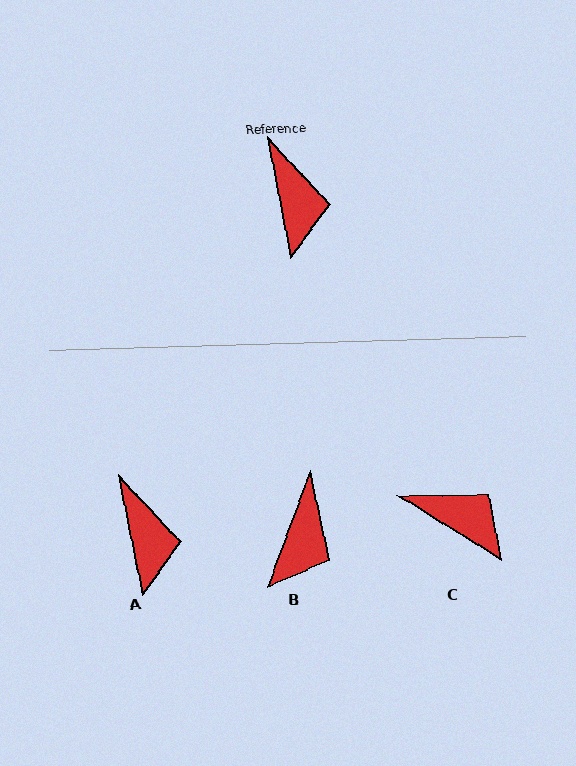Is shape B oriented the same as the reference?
No, it is off by about 31 degrees.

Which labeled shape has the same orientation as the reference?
A.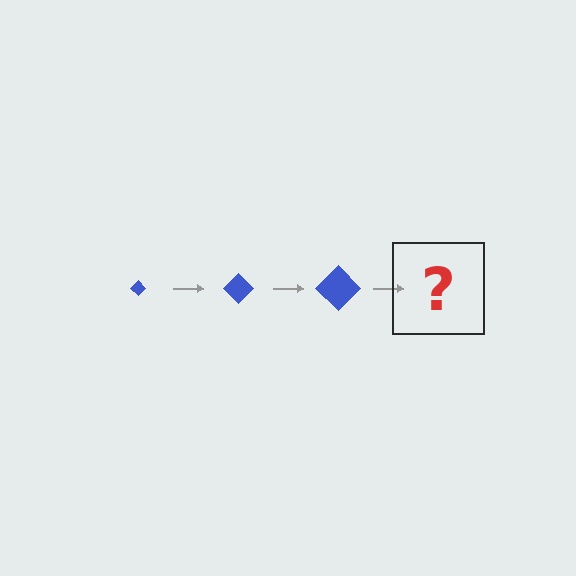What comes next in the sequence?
The next element should be a blue diamond, larger than the previous one.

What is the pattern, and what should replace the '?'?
The pattern is that the diamond gets progressively larger each step. The '?' should be a blue diamond, larger than the previous one.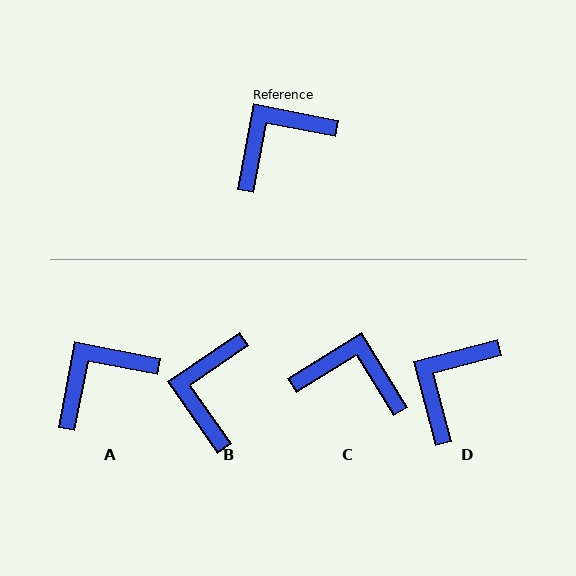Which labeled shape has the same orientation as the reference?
A.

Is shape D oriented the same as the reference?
No, it is off by about 25 degrees.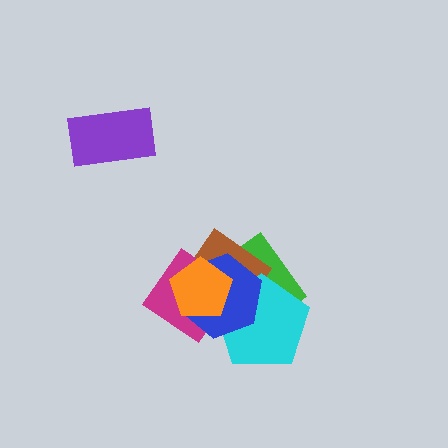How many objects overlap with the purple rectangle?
0 objects overlap with the purple rectangle.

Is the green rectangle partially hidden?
Yes, it is partially covered by another shape.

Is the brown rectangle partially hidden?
Yes, it is partially covered by another shape.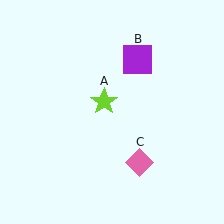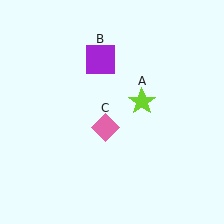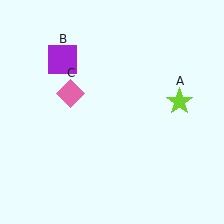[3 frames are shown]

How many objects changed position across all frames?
3 objects changed position: lime star (object A), purple square (object B), pink diamond (object C).